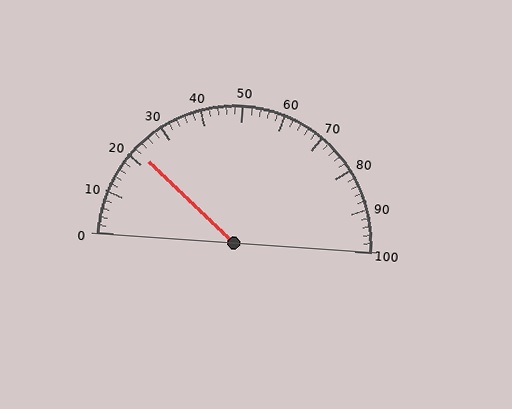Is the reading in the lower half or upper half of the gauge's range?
The reading is in the lower half of the range (0 to 100).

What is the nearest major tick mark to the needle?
The nearest major tick mark is 20.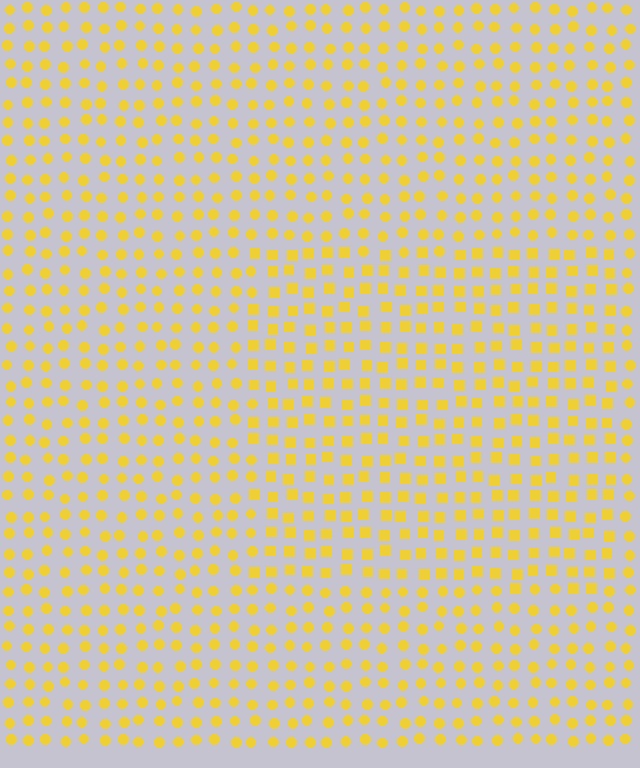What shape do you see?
I see a rectangle.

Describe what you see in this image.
The image is filled with small yellow elements arranged in a uniform grid. A rectangle-shaped region contains squares, while the surrounding area contains circles. The boundary is defined purely by the change in element shape.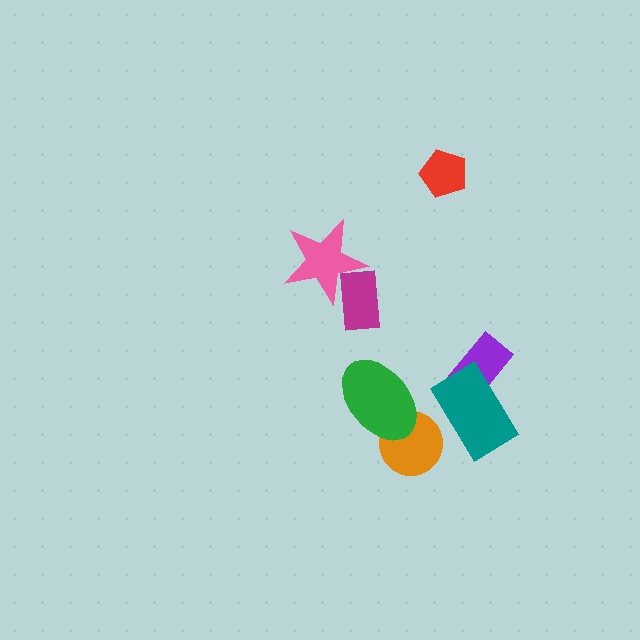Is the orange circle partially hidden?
Yes, it is partially covered by another shape.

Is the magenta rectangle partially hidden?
Yes, it is partially covered by another shape.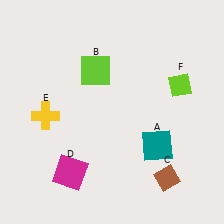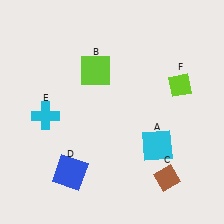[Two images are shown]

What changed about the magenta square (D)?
In Image 1, D is magenta. In Image 2, it changed to blue.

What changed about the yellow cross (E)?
In Image 1, E is yellow. In Image 2, it changed to cyan.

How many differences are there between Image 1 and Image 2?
There are 3 differences between the two images.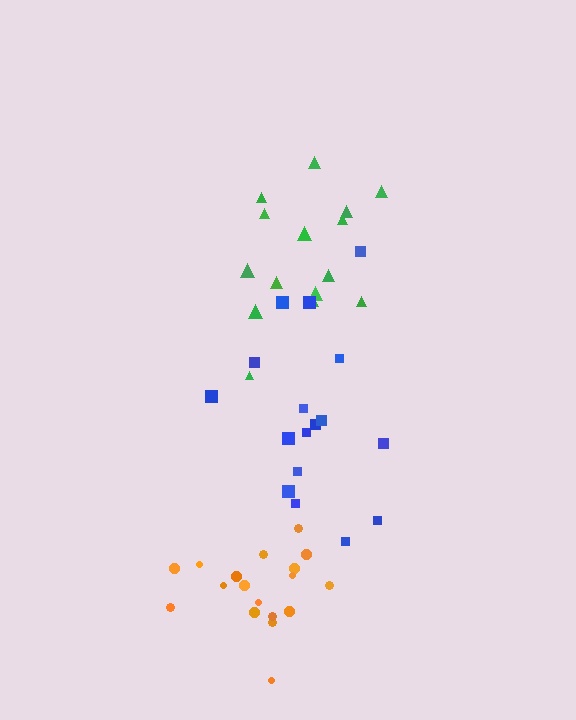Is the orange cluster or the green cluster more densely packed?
Orange.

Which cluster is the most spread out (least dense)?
Green.